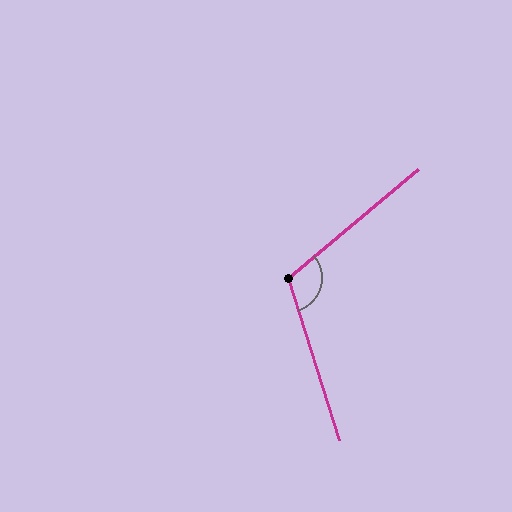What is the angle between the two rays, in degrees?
Approximately 112 degrees.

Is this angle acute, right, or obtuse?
It is obtuse.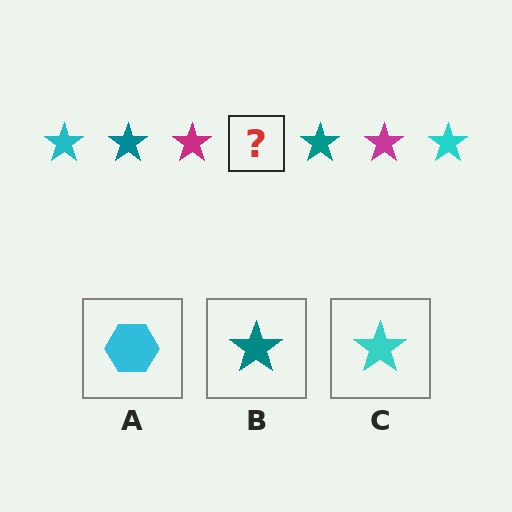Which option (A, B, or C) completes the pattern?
C.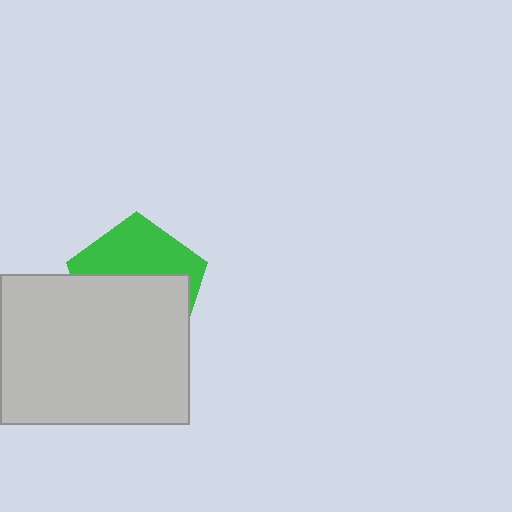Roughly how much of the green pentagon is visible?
A small part of it is visible (roughly 42%).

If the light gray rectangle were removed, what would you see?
You would see the complete green pentagon.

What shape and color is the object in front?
The object in front is a light gray rectangle.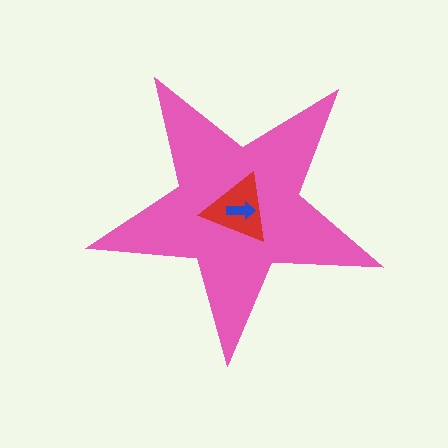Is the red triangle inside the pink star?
Yes.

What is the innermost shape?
The blue arrow.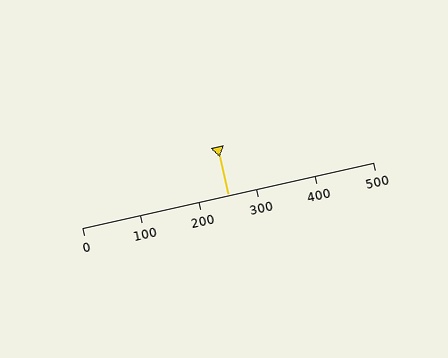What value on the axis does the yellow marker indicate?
The marker indicates approximately 250.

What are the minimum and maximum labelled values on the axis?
The axis runs from 0 to 500.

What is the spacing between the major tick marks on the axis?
The major ticks are spaced 100 apart.